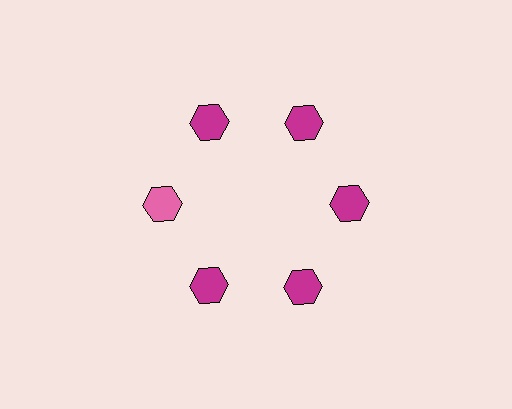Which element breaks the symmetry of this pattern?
The pink hexagon at roughly the 9 o'clock position breaks the symmetry. All other shapes are magenta hexagons.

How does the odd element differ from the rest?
It has a different color: pink instead of magenta.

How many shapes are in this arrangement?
There are 6 shapes arranged in a ring pattern.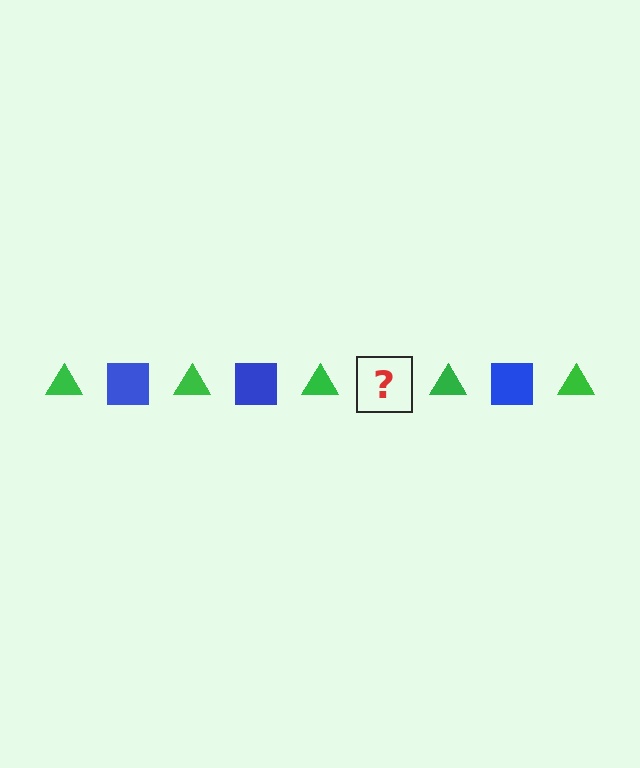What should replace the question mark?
The question mark should be replaced with a blue square.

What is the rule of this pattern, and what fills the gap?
The rule is that the pattern alternates between green triangle and blue square. The gap should be filled with a blue square.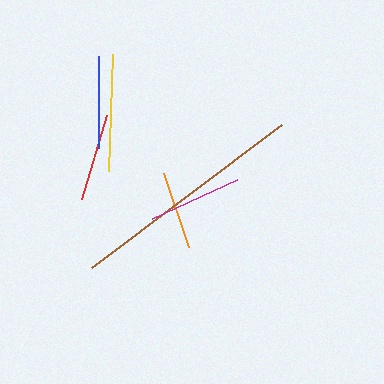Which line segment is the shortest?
The orange line is the shortest at approximately 78 pixels.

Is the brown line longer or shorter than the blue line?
The brown line is longer than the blue line.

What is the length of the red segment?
The red segment is approximately 88 pixels long.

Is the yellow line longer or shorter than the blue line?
The yellow line is longer than the blue line.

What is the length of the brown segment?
The brown segment is approximately 238 pixels long.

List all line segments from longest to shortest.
From longest to shortest: brown, yellow, magenta, blue, red, orange.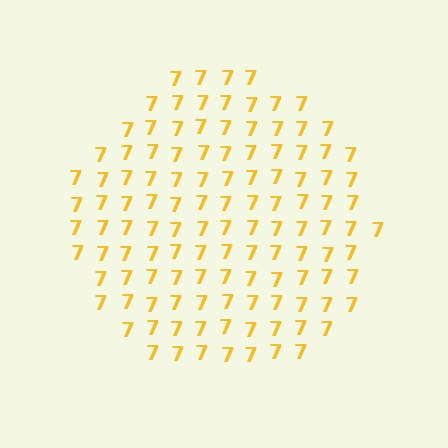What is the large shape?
The large shape is a circle.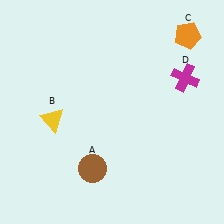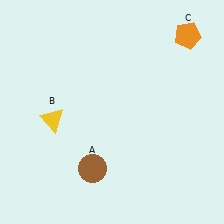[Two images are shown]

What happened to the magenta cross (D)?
The magenta cross (D) was removed in Image 2. It was in the top-right area of Image 1.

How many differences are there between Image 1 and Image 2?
There is 1 difference between the two images.